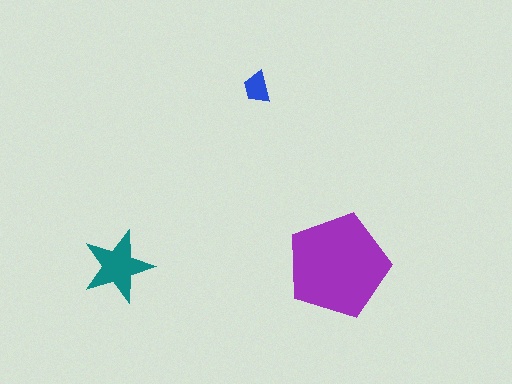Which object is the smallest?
The blue trapezoid.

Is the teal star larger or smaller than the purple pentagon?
Smaller.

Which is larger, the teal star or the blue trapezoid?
The teal star.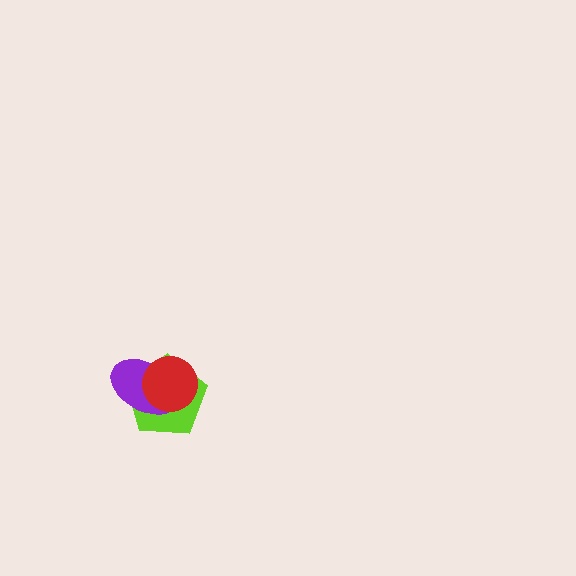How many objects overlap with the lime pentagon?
2 objects overlap with the lime pentagon.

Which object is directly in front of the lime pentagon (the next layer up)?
The purple ellipse is directly in front of the lime pentagon.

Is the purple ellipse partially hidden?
Yes, it is partially covered by another shape.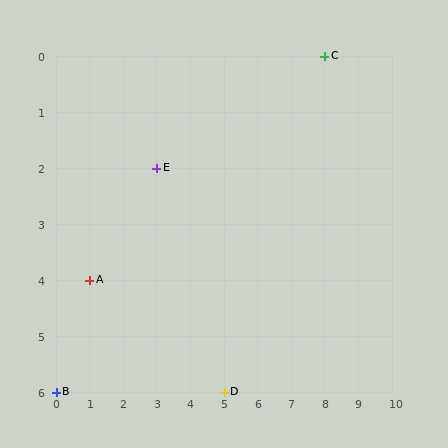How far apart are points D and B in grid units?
Points D and B are 5 columns apart.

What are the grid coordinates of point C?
Point C is at grid coordinates (8, 0).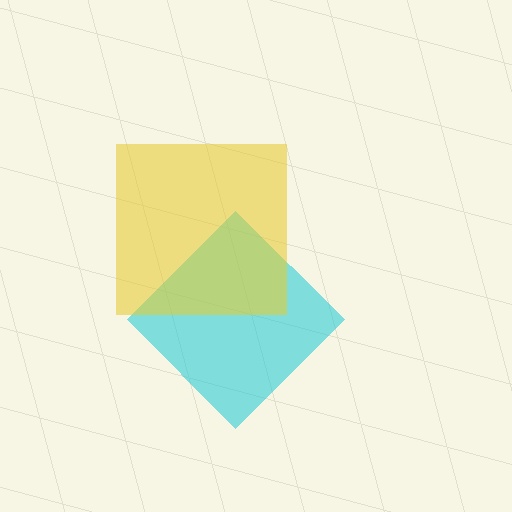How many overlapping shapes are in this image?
There are 2 overlapping shapes in the image.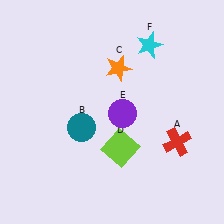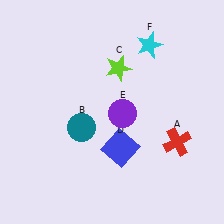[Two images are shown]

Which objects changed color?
C changed from orange to lime. D changed from lime to blue.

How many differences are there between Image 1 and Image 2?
There are 2 differences between the two images.